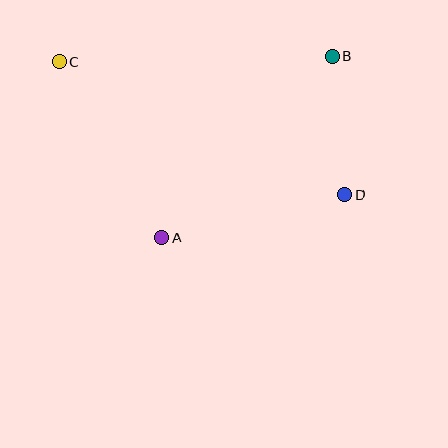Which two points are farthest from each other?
Points C and D are farthest from each other.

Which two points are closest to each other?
Points B and D are closest to each other.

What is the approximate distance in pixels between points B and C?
The distance between B and C is approximately 273 pixels.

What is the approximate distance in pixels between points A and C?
The distance between A and C is approximately 203 pixels.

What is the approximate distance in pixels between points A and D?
The distance between A and D is approximately 188 pixels.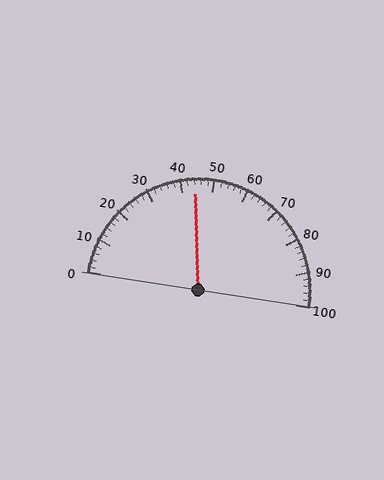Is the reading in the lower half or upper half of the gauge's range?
The reading is in the lower half of the range (0 to 100).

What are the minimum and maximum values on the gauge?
The gauge ranges from 0 to 100.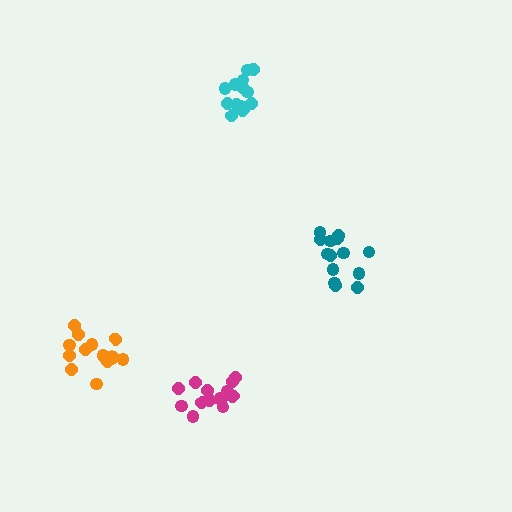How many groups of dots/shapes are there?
There are 4 groups.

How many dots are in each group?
Group 1: 14 dots, Group 2: 14 dots, Group 3: 13 dots, Group 4: 16 dots (57 total).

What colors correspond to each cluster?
The clusters are colored: teal, magenta, cyan, orange.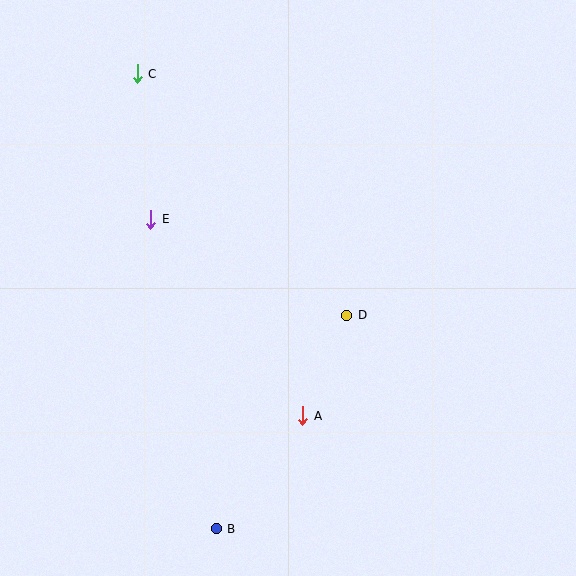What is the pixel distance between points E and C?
The distance between E and C is 146 pixels.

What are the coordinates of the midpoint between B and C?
The midpoint between B and C is at (177, 301).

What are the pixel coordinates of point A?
Point A is at (303, 416).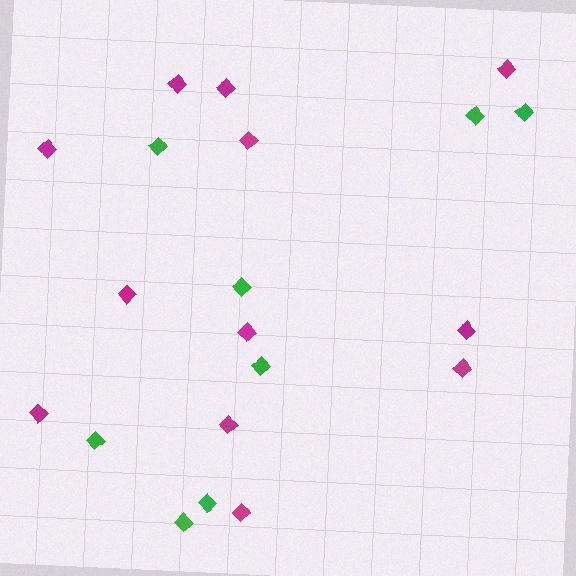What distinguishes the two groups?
There are 2 groups: one group of green diamonds (8) and one group of magenta diamonds (12).